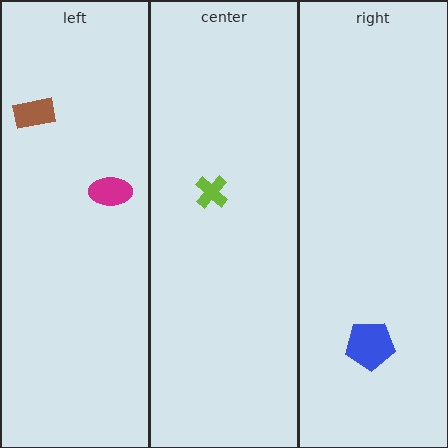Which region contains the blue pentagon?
The right region.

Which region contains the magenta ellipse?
The left region.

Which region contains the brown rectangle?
The left region.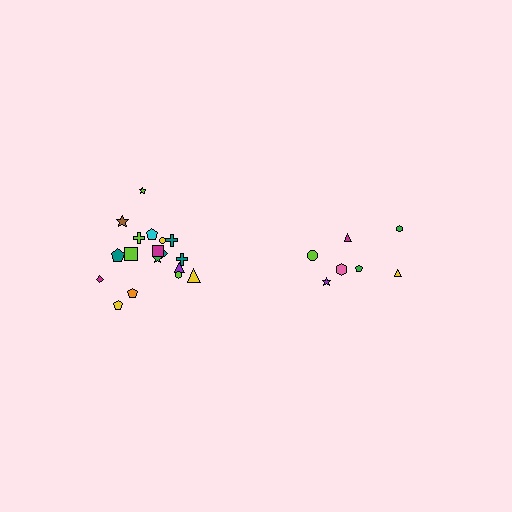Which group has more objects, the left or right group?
The left group.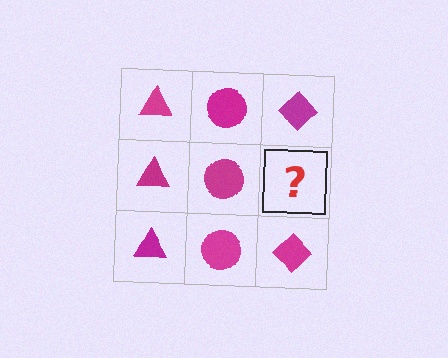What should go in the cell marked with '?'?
The missing cell should contain a magenta diamond.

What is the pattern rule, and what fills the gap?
The rule is that each column has a consistent shape. The gap should be filled with a magenta diamond.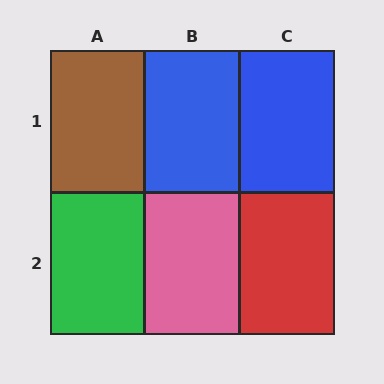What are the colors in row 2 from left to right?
Green, pink, red.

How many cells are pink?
1 cell is pink.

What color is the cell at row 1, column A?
Brown.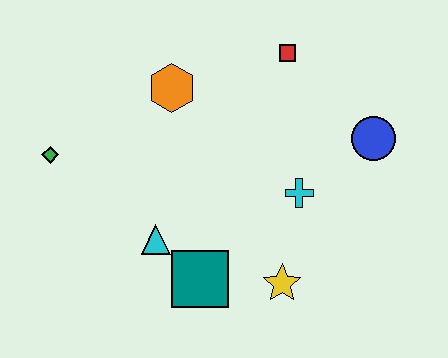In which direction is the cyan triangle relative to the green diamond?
The cyan triangle is to the right of the green diamond.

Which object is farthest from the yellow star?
The green diamond is farthest from the yellow star.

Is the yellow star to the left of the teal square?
No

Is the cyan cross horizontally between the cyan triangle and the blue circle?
Yes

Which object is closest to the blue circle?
The cyan cross is closest to the blue circle.